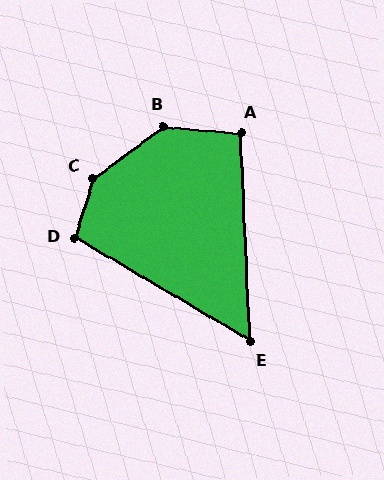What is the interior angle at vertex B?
Approximately 139 degrees (obtuse).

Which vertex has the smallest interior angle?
E, at approximately 57 degrees.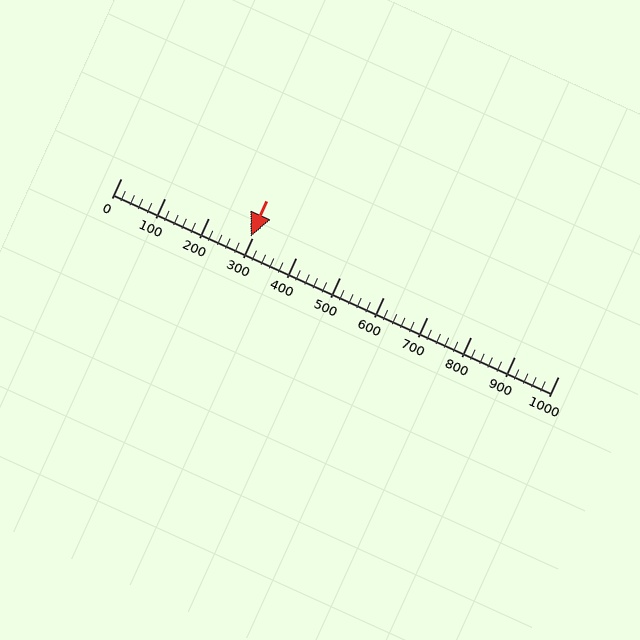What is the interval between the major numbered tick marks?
The major tick marks are spaced 100 units apart.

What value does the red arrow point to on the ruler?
The red arrow points to approximately 297.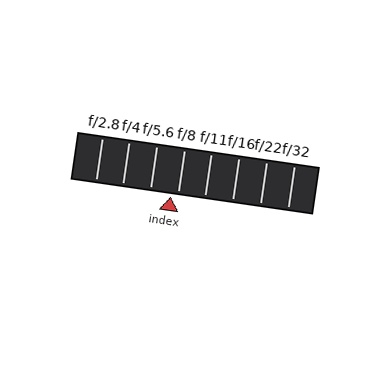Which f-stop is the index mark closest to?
The index mark is closest to f/8.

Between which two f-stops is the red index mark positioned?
The index mark is between f/5.6 and f/8.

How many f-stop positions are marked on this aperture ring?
There are 8 f-stop positions marked.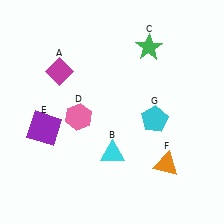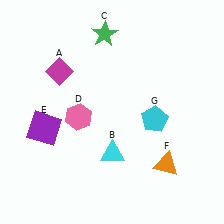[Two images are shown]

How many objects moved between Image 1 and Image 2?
1 object moved between the two images.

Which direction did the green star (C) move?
The green star (C) moved left.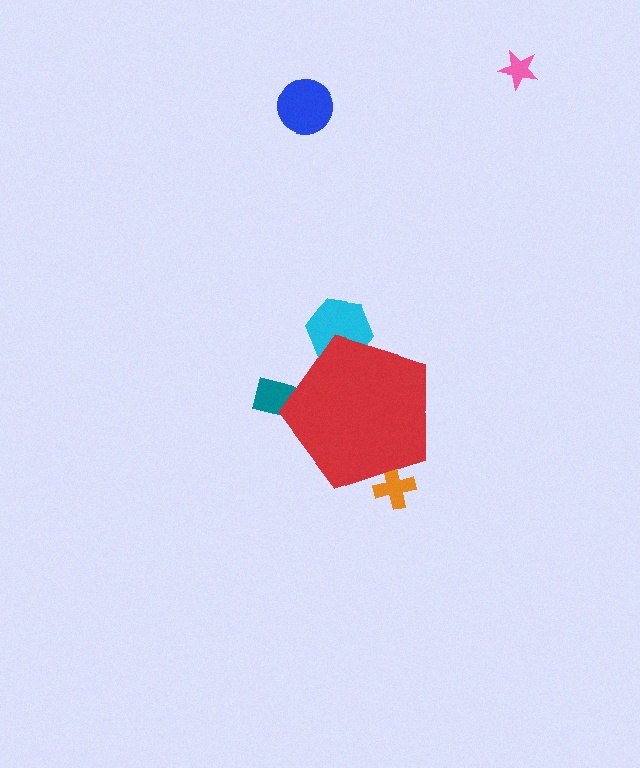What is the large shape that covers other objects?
A red pentagon.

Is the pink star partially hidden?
No, the pink star is fully visible.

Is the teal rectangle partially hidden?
Yes, the teal rectangle is partially hidden behind the red pentagon.